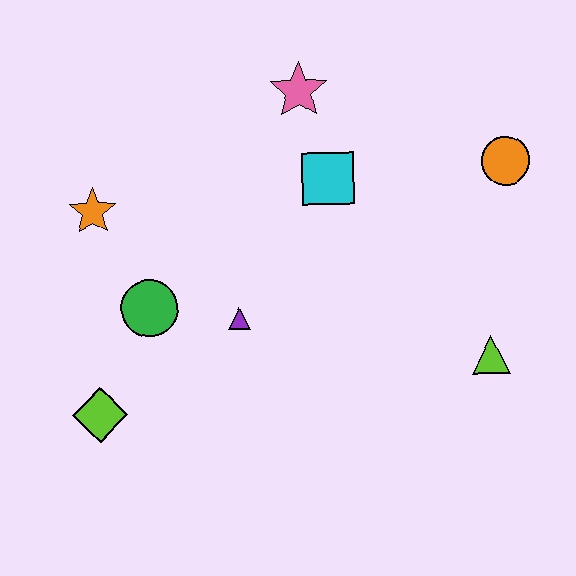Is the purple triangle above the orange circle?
No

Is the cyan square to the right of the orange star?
Yes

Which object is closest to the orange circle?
The cyan square is closest to the orange circle.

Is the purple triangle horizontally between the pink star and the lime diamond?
Yes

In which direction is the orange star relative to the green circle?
The orange star is above the green circle.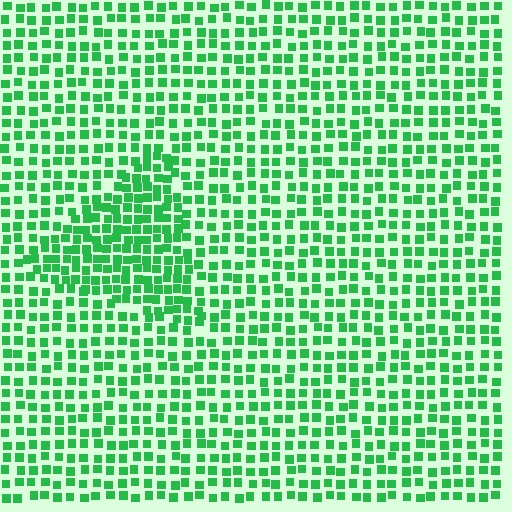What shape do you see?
I see a triangle.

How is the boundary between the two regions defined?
The boundary is defined by a change in element density (approximately 1.6x ratio). All elements are the same color, size, and shape.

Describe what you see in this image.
The image contains small green elements arranged at two different densities. A triangle-shaped region is visible where the elements are more densely packed than the surrounding area.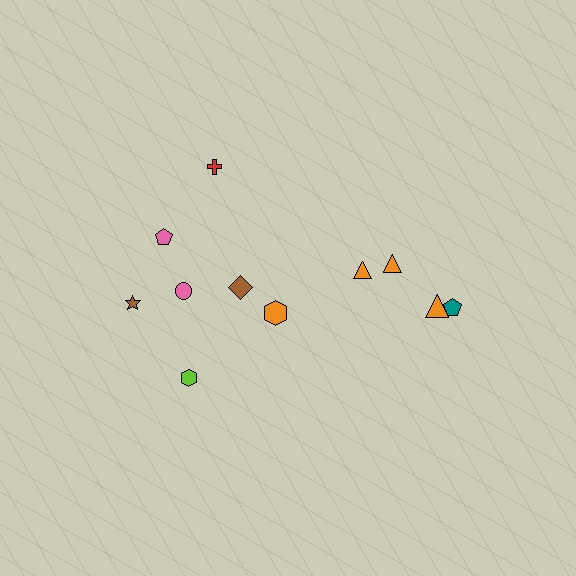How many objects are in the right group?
There are 4 objects.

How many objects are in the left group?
There are 7 objects.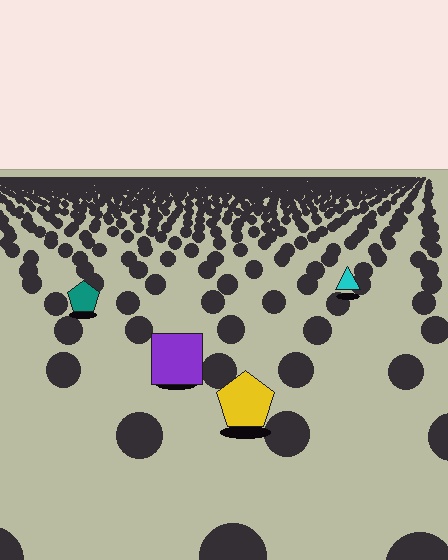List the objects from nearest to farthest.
From nearest to farthest: the yellow pentagon, the purple square, the teal pentagon, the cyan triangle.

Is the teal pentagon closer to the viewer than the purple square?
No. The purple square is closer — you can tell from the texture gradient: the ground texture is coarser near it.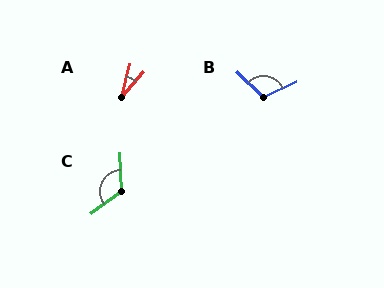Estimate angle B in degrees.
Approximately 111 degrees.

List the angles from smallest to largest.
A (27°), B (111°), C (124°).